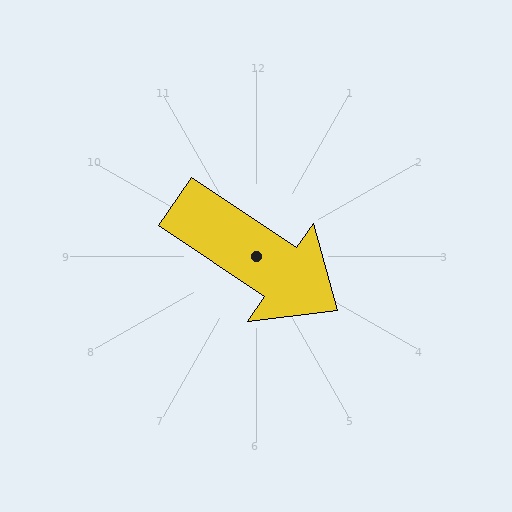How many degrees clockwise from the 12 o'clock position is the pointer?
Approximately 124 degrees.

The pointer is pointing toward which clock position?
Roughly 4 o'clock.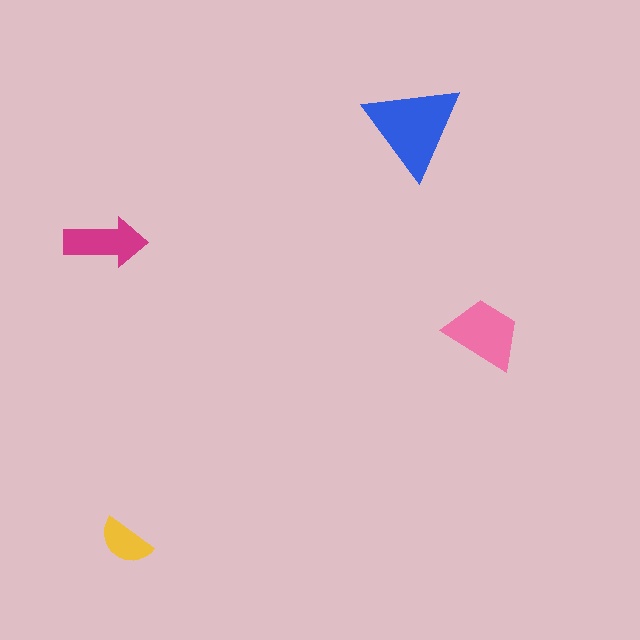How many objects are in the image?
There are 4 objects in the image.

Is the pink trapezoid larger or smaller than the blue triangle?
Smaller.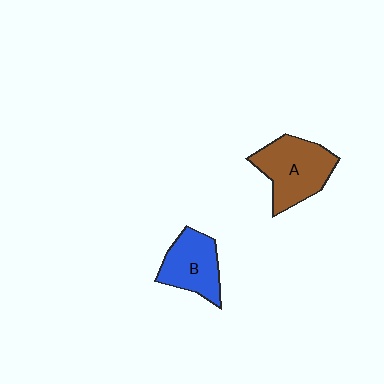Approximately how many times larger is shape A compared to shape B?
Approximately 1.3 times.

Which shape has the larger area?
Shape A (brown).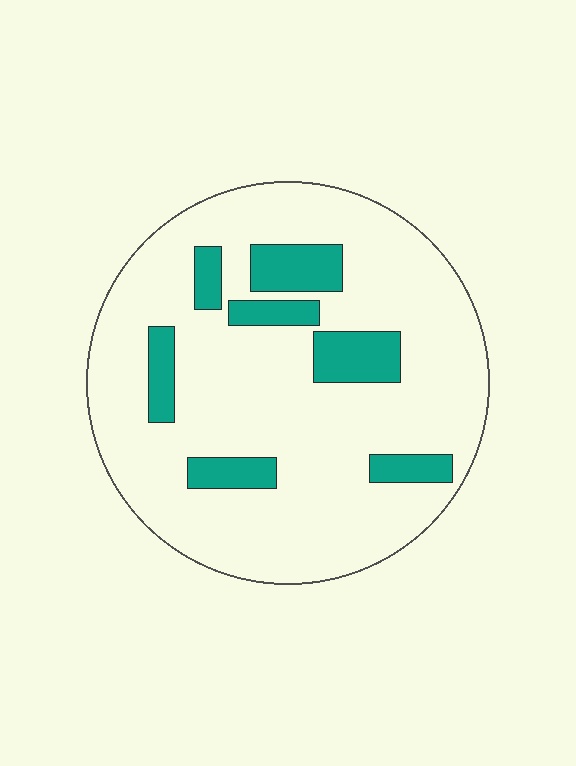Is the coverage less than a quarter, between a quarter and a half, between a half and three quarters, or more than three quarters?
Less than a quarter.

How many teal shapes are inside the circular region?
7.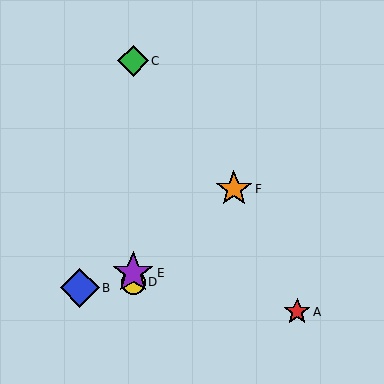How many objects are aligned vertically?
3 objects (C, D, E) are aligned vertically.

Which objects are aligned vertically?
Objects C, D, E are aligned vertically.